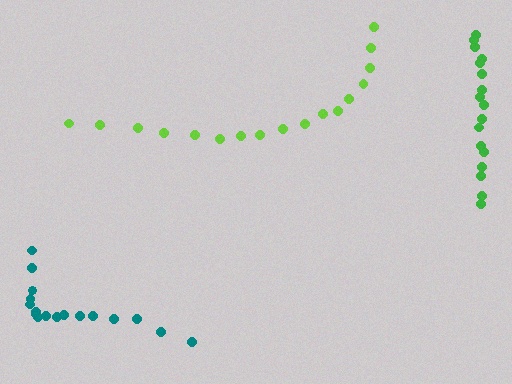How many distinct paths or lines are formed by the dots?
There are 3 distinct paths.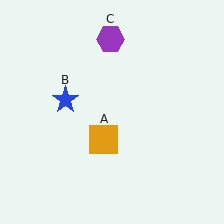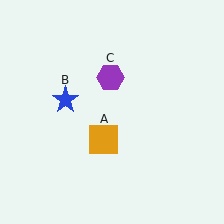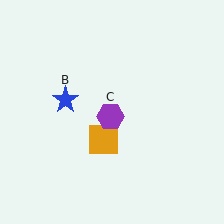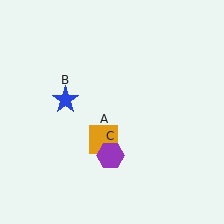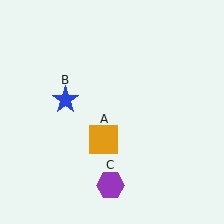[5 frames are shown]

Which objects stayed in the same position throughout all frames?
Orange square (object A) and blue star (object B) remained stationary.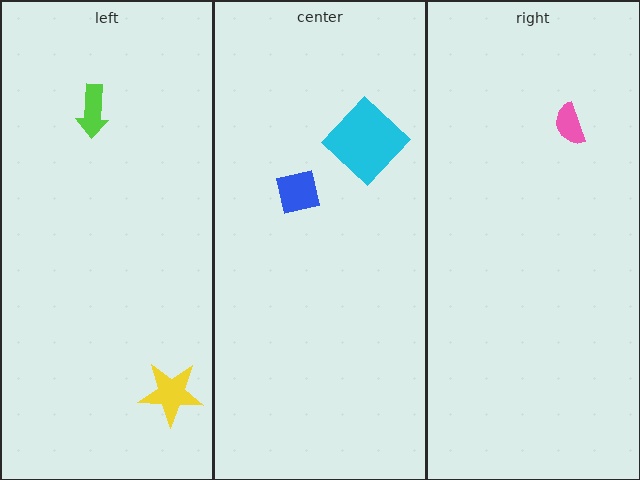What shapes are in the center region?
The blue square, the cyan diamond.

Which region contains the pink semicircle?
The right region.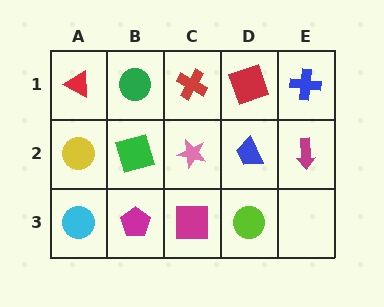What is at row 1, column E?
A blue cross.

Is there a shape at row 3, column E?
No, that cell is empty.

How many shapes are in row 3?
4 shapes.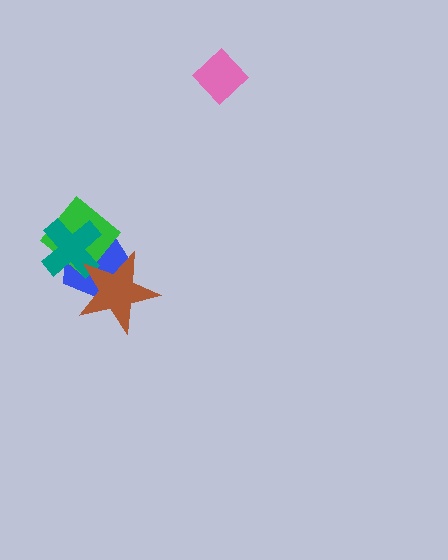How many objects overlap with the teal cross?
3 objects overlap with the teal cross.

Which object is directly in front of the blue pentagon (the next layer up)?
The green diamond is directly in front of the blue pentagon.